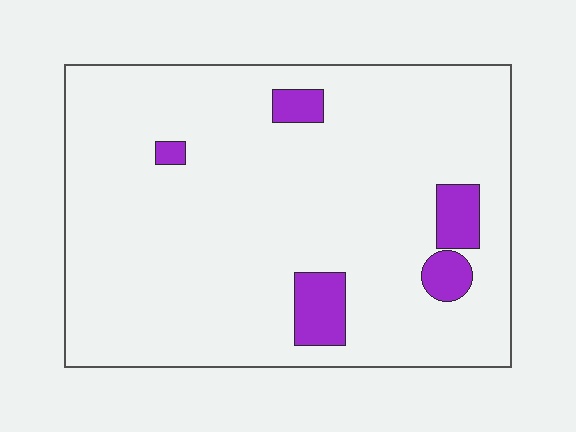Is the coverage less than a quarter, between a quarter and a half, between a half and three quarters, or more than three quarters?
Less than a quarter.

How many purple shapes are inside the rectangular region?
5.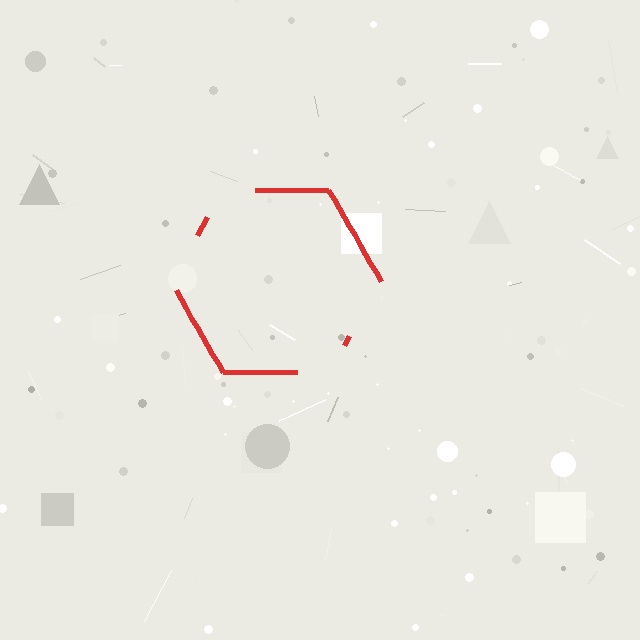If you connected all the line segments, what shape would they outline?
They would outline a hexagon.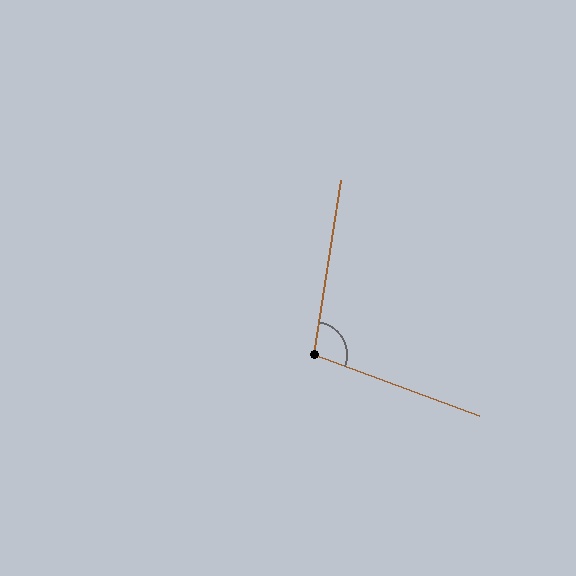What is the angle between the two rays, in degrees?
Approximately 101 degrees.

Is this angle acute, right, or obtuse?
It is obtuse.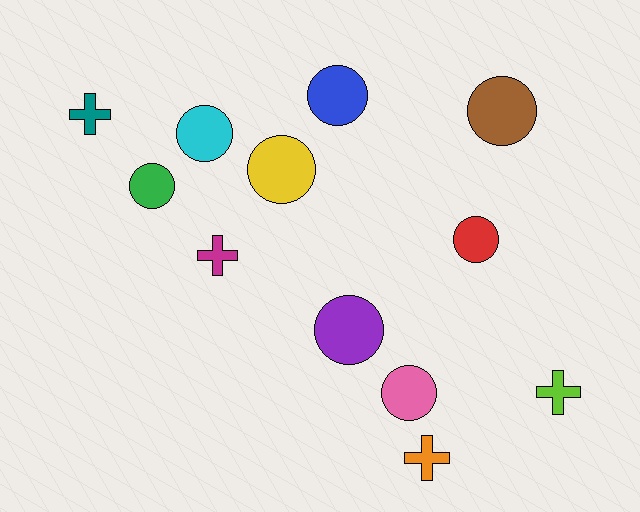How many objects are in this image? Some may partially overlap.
There are 12 objects.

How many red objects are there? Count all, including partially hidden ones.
There is 1 red object.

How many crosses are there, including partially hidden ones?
There are 4 crosses.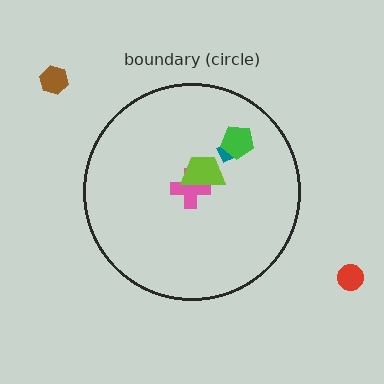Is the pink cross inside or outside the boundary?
Inside.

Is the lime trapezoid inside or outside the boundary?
Inside.